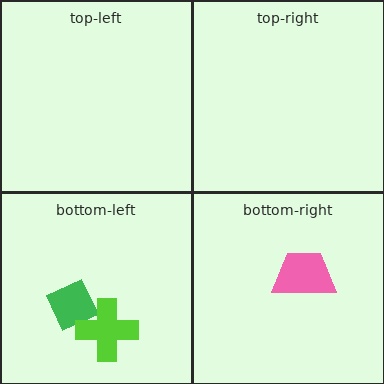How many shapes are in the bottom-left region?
2.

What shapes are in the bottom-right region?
The pink trapezoid.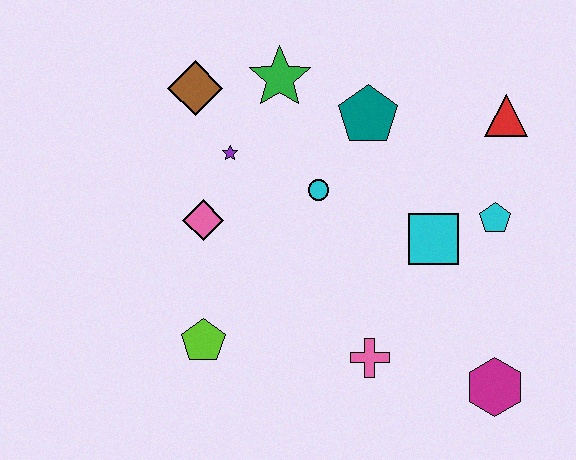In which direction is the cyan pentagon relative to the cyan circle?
The cyan pentagon is to the right of the cyan circle.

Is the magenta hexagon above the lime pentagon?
No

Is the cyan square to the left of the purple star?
No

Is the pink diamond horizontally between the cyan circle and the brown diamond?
Yes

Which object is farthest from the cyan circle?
The magenta hexagon is farthest from the cyan circle.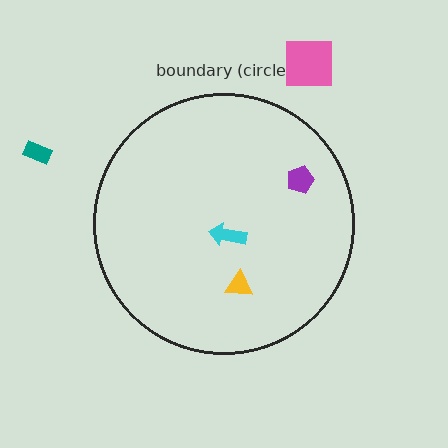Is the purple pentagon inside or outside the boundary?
Inside.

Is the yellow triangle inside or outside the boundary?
Inside.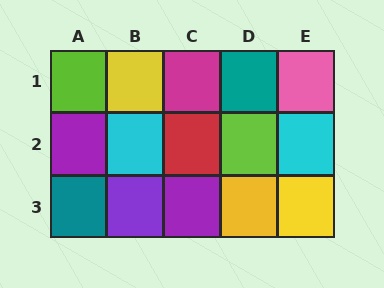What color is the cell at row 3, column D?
Yellow.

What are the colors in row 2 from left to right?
Purple, cyan, red, lime, cyan.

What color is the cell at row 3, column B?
Purple.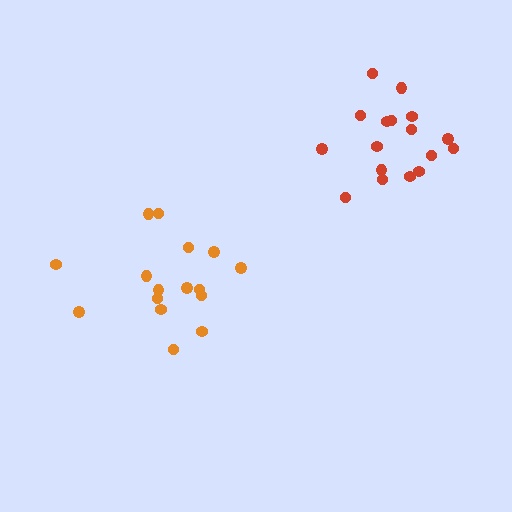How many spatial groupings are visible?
There are 2 spatial groupings.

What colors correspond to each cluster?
The clusters are colored: orange, red.